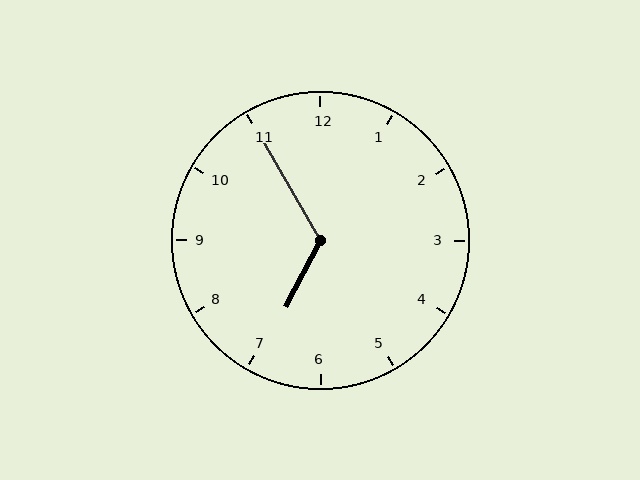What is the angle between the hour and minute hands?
Approximately 122 degrees.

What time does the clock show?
6:55.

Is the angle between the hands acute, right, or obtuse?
It is obtuse.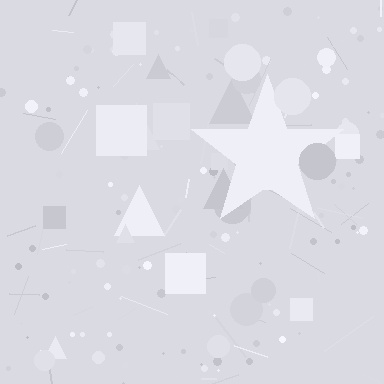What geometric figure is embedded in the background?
A star is embedded in the background.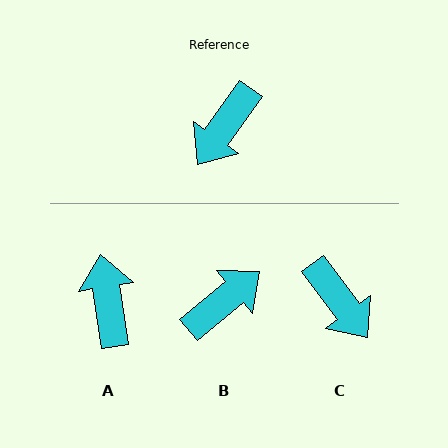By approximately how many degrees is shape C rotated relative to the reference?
Approximately 72 degrees counter-clockwise.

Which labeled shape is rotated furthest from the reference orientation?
B, about 165 degrees away.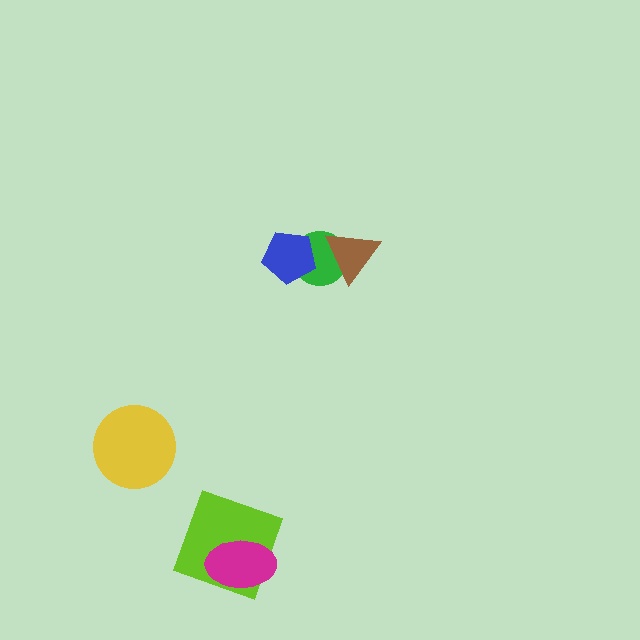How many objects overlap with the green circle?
2 objects overlap with the green circle.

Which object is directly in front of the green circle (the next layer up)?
The blue pentagon is directly in front of the green circle.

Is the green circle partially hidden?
Yes, it is partially covered by another shape.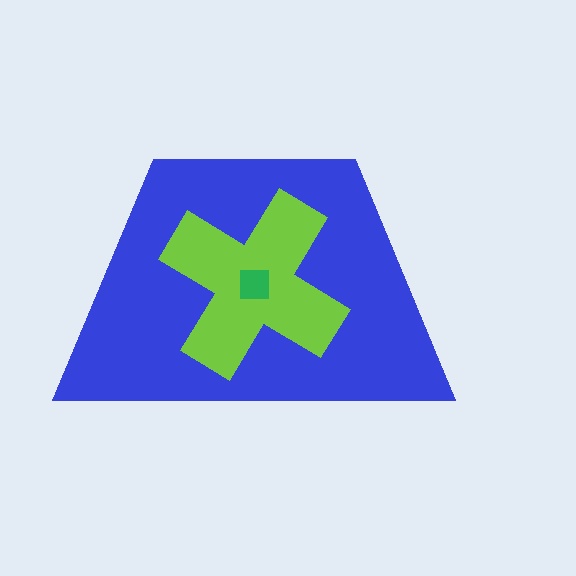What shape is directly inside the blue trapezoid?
The lime cross.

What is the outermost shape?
The blue trapezoid.